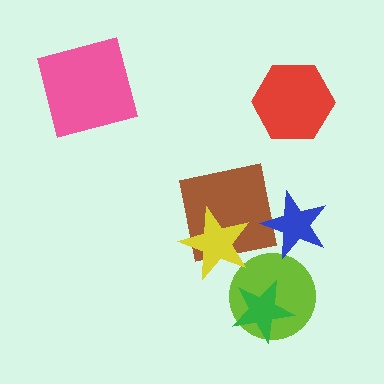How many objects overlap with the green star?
1 object overlaps with the green star.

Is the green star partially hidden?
No, no other shape covers it.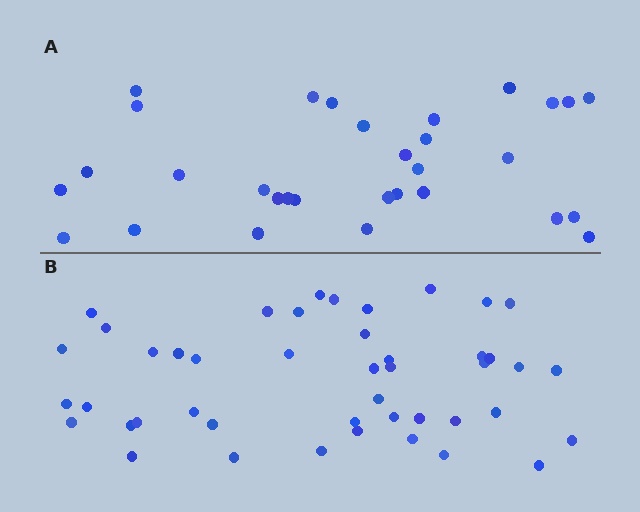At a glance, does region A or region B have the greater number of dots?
Region B (the bottom region) has more dots.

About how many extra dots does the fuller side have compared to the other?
Region B has approximately 15 more dots than region A.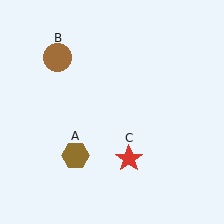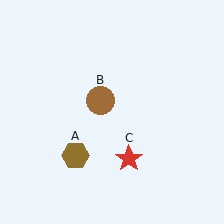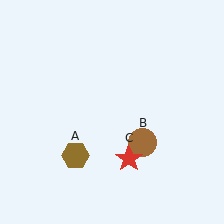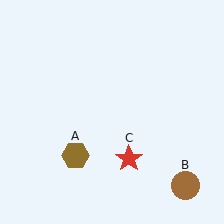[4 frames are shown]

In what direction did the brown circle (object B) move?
The brown circle (object B) moved down and to the right.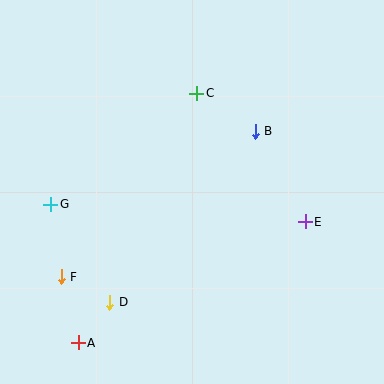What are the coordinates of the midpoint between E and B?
The midpoint between E and B is at (280, 177).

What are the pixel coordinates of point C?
Point C is at (197, 93).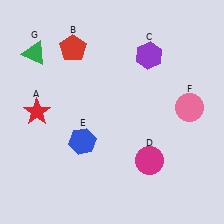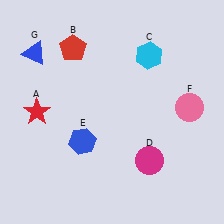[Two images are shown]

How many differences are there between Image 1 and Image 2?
There are 2 differences between the two images.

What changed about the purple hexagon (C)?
In Image 1, C is purple. In Image 2, it changed to cyan.